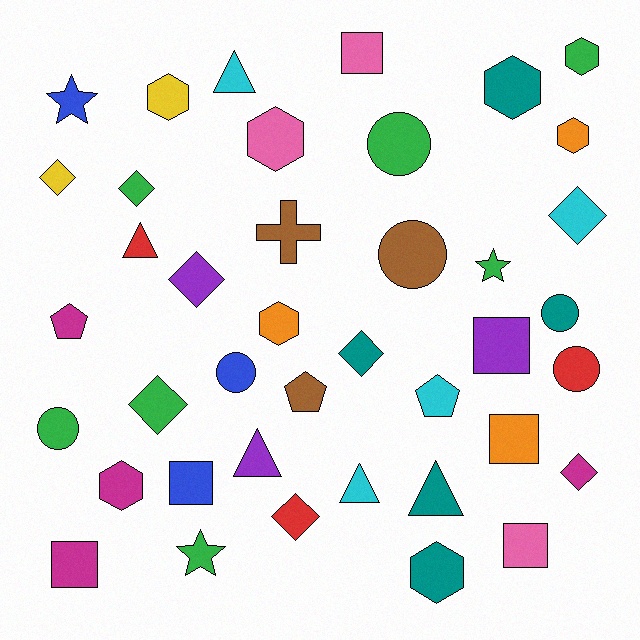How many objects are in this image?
There are 40 objects.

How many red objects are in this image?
There are 3 red objects.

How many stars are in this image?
There are 3 stars.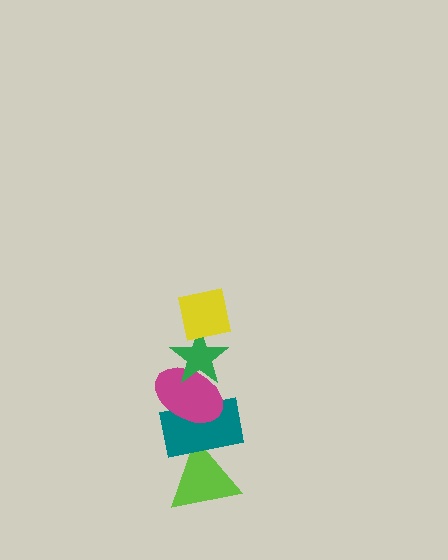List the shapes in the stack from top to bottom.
From top to bottom: the yellow square, the green star, the magenta ellipse, the teal rectangle, the lime triangle.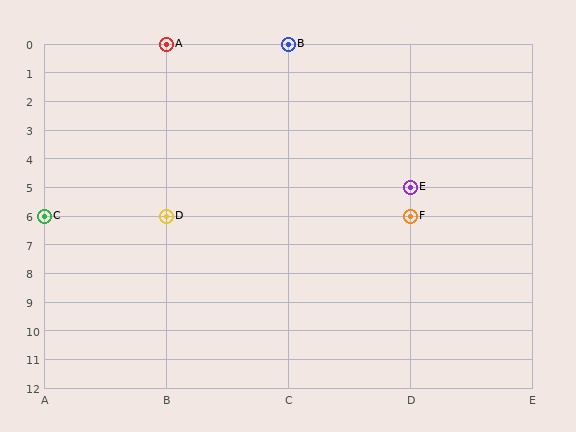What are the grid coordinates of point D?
Point D is at grid coordinates (B, 6).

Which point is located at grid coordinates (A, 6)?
Point C is at (A, 6).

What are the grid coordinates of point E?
Point E is at grid coordinates (D, 5).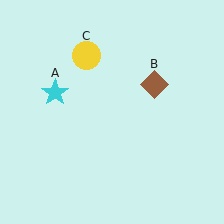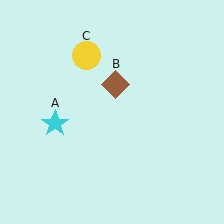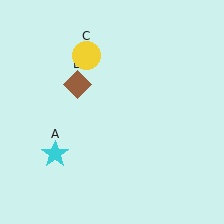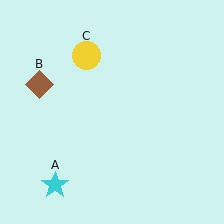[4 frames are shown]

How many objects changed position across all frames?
2 objects changed position: cyan star (object A), brown diamond (object B).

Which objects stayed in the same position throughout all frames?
Yellow circle (object C) remained stationary.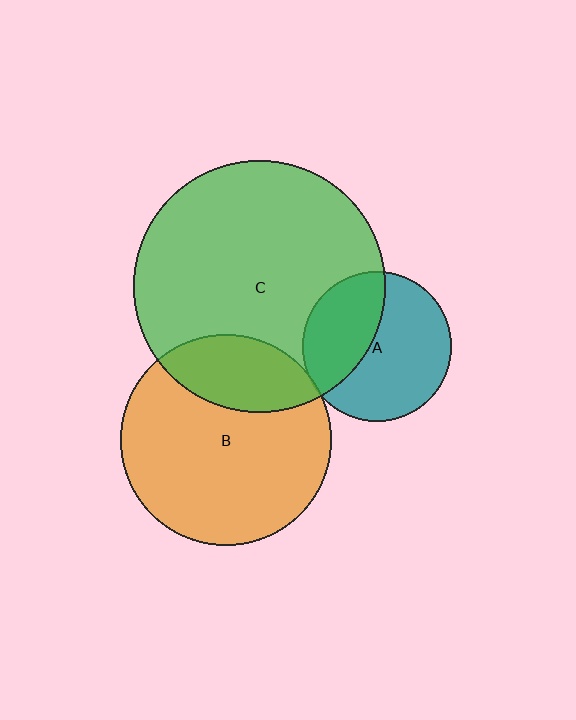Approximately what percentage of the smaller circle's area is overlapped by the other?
Approximately 40%.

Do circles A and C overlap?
Yes.